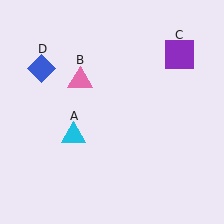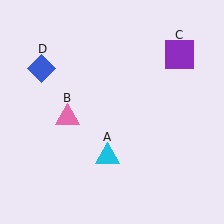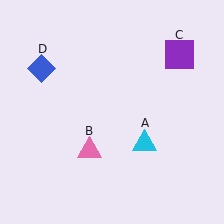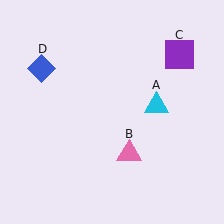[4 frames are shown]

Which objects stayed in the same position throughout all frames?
Purple square (object C) and blue diamond (object D) remained stationary.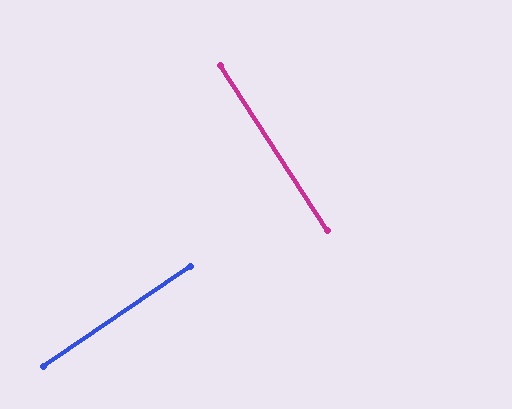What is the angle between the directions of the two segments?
Approximately 89 degrees.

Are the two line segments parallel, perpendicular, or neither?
Perpendicular — they meet at approximately 89°.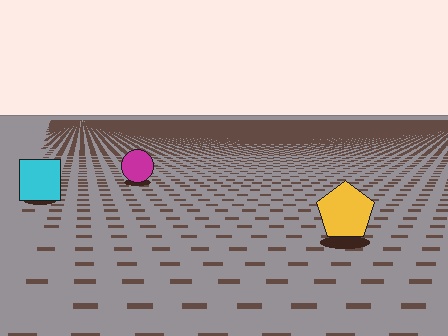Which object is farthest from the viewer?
The magenta circle is farthest from the viewer. It appears smaller and the ground texture around it is denser.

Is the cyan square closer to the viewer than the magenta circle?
Yes. The cyan square is closer — you can tell from the texture gradient: the ground texture is coarser near it.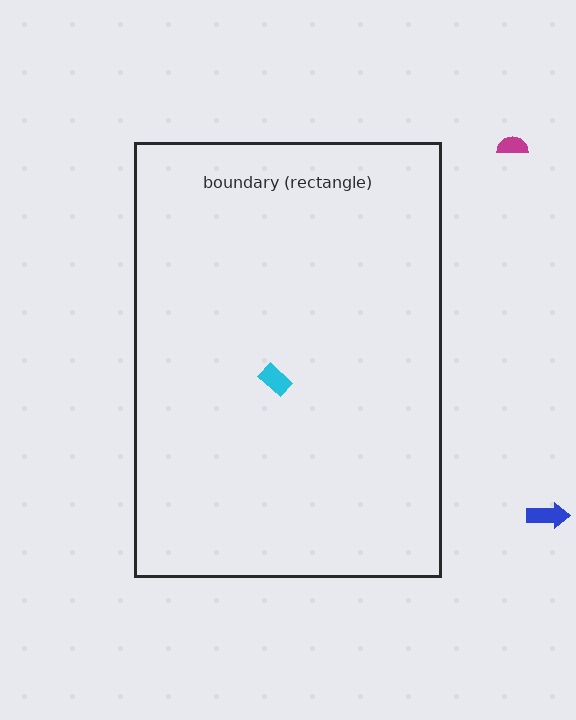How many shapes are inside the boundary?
1 inside, 2 outside.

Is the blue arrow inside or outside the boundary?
Outside.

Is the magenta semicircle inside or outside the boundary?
Outside.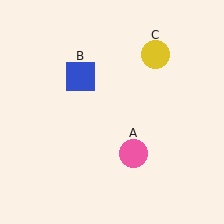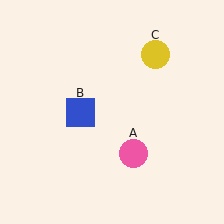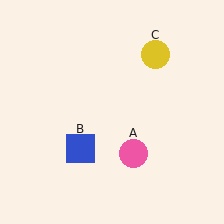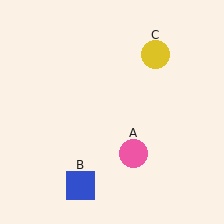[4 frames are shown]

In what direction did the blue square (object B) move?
The blue square (object B) moved down.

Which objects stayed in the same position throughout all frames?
Pink circle (object A) and yellow circle (object C) remained stationary.